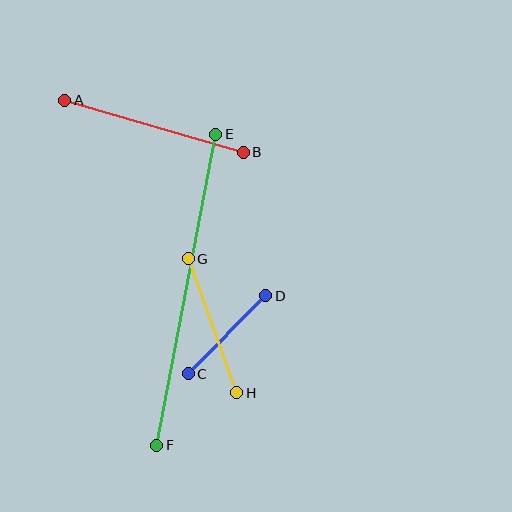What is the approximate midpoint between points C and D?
The midpoint is at approximately (227, 335) pixels.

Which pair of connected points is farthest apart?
Points E and F are farthest apart.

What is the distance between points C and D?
The distance is approximately 110 pixels.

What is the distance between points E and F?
The distance is approximately 317 pixels.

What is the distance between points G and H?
The distance is approximately 143 pixels.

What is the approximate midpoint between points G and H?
The midpoint is at approximately (213, 326) pixels.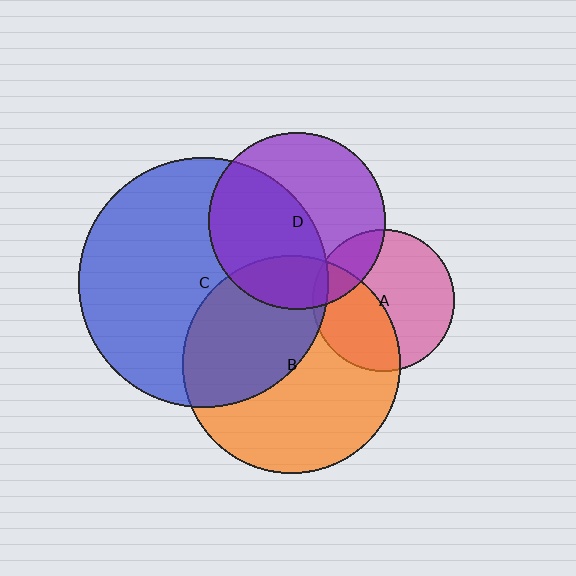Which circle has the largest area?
Circle C (blue).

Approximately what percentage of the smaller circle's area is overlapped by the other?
Approximately 5%.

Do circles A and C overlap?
Yes.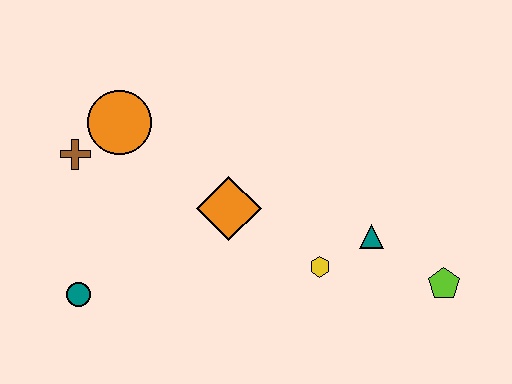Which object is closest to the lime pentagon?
The teal triangle is closest to the lime pentagon.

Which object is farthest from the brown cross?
The lime pentagon is farthest from the brown cross.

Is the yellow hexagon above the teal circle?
Yes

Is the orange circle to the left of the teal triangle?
Yes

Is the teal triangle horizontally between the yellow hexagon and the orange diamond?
No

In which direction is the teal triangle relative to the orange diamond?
The teal triangle is to the right of the orange diamond.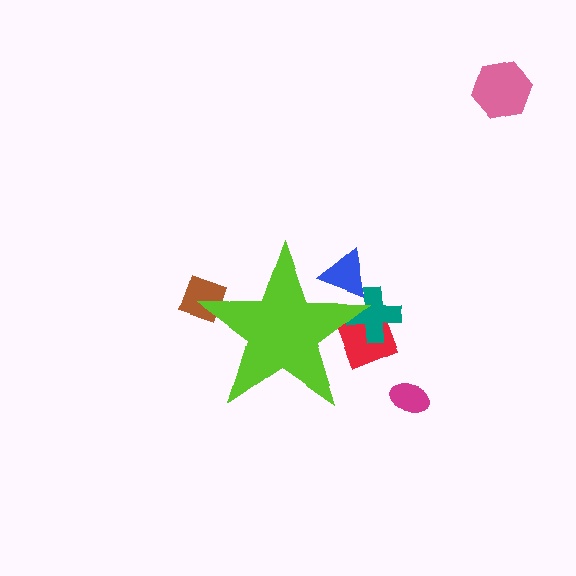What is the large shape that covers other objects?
A lime star.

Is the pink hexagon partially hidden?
No, the pink hexagon is fully visible.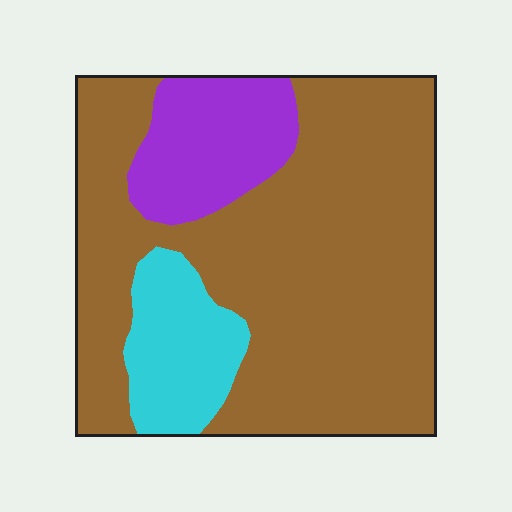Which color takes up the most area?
Brown, at roughly 70%.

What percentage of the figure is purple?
Purple covers about 15% of the figure.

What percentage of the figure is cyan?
Cyan takes up about one eighth (1/8) of the figure.